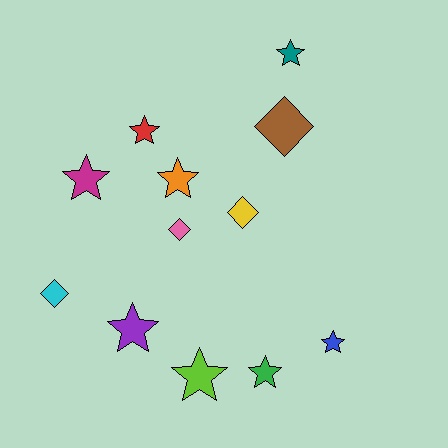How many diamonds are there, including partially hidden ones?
There are 4 diamonds.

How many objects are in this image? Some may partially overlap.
There are 12 objects.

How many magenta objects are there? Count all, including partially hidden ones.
There is 1 magenta object.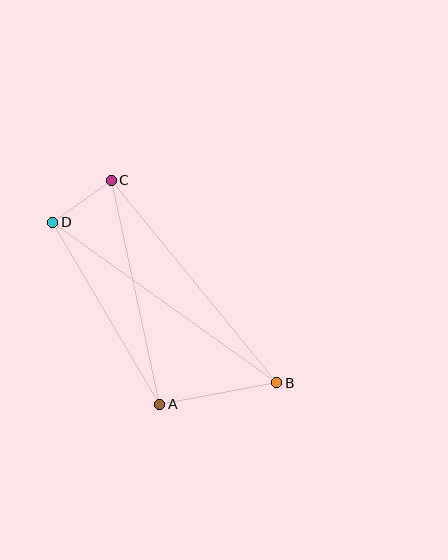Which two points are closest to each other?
Points C and D are closest to each other.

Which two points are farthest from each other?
Points B and D are farthest from each other.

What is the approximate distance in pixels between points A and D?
The distance between A and D is approximately 211 pixels.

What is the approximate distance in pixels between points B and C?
The distance between B and C is approximately 261 pixels.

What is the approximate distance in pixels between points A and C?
The distance between A and C is approximately 229 pixels.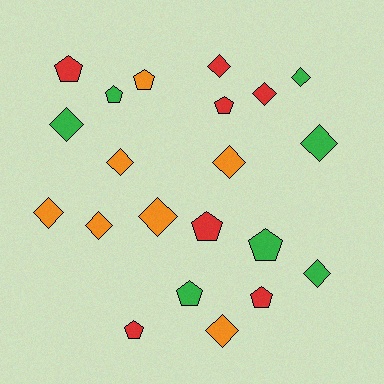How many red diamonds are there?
There are 2 red diamonds.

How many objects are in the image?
There are 21 objects.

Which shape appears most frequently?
Diamond, with 12 objects.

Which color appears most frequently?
Orange, with 7 objects.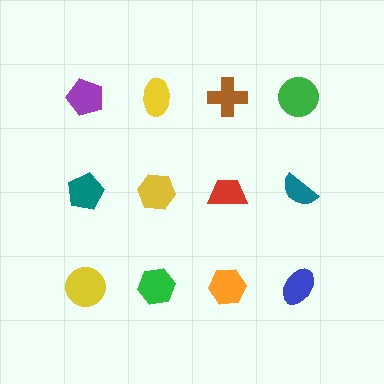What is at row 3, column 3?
An orange hexagon.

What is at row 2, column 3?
A red trapezoid.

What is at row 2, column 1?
A teal pentagon.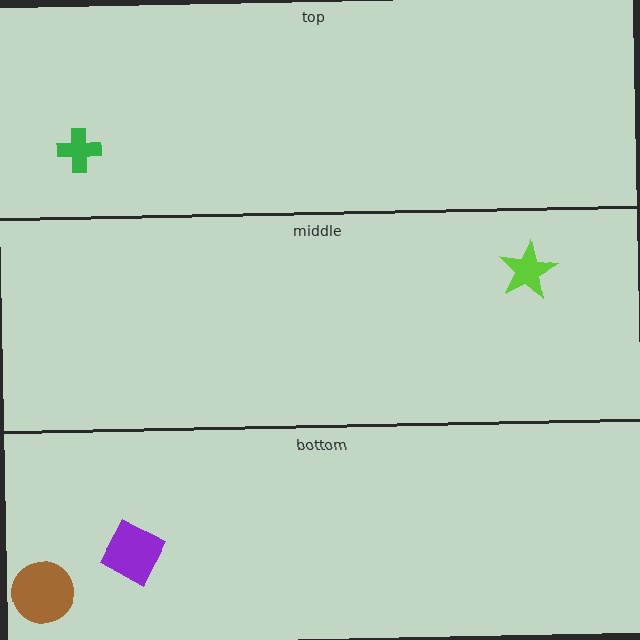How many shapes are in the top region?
1.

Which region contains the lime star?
The middle region.